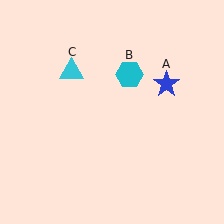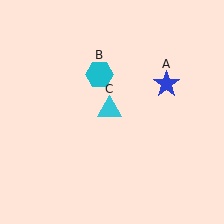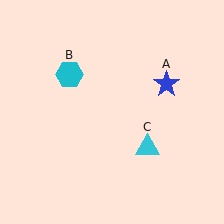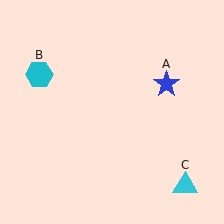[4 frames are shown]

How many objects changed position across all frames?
2 objects changed position: cyan hexagon (object B), cyan triangle (object C).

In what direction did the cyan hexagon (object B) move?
The cyan hexagon (object B) moved left.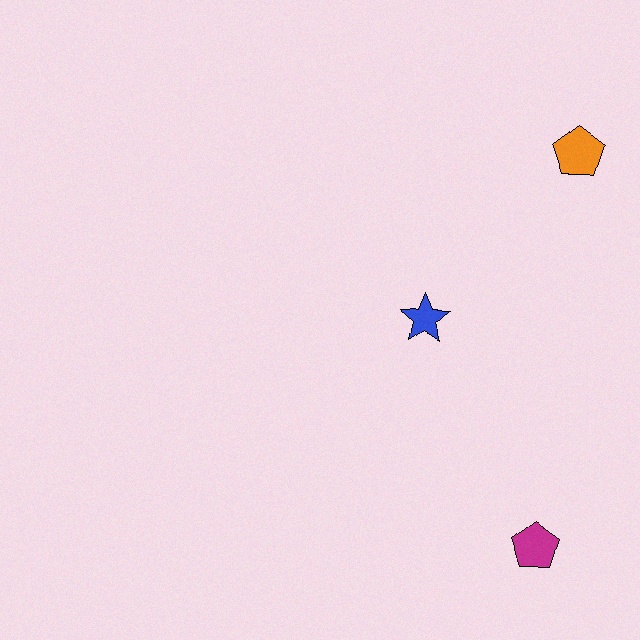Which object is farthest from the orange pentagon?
The magenta pentagon is farthest from the orange pentagon.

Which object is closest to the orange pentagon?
The blue star is closest to the orange pentagon.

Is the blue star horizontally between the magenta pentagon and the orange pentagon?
No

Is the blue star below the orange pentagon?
Yes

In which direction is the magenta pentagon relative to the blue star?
The magenta pentagon is below the blue star.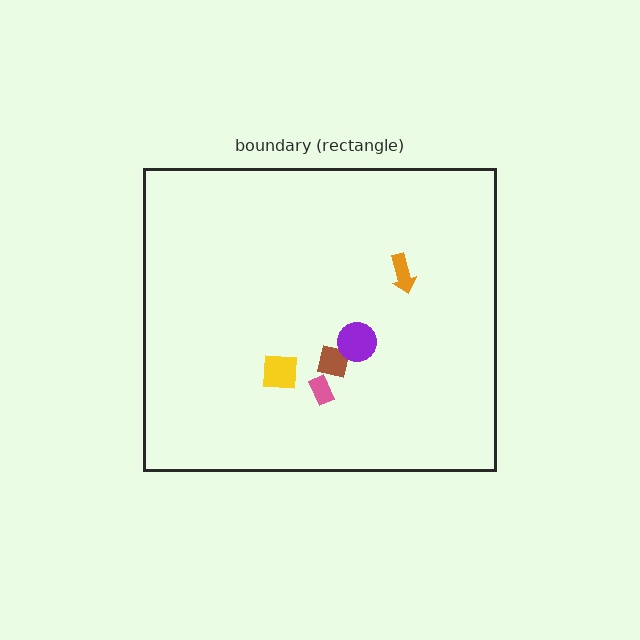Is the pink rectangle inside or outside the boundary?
Inside.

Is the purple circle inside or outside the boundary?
Inside.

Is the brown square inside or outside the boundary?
Inside.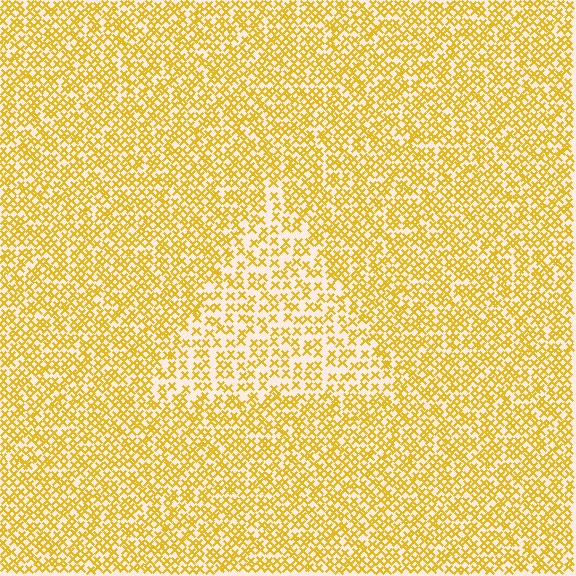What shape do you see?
I see a triangle.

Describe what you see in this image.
The image contains small yellow elements arranged at two different densities. A triangle-shaped region is visible where the elements are less densely packed than the surrounding area.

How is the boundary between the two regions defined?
The boundary is defined by a change in element density (approximately 1.7x ratio). All elements are the same color, size, and shape.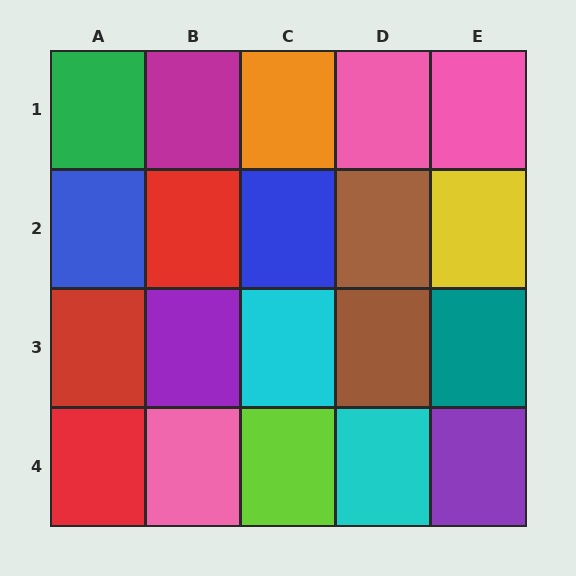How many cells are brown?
2 cells are brown.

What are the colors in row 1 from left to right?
Green, magenta, orange, pink, pink.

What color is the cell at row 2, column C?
Blue.